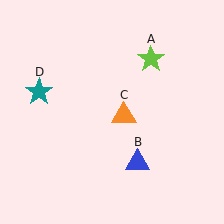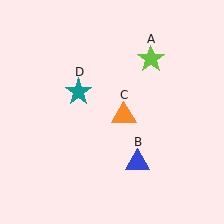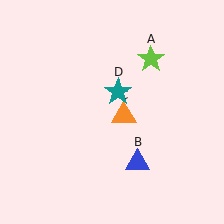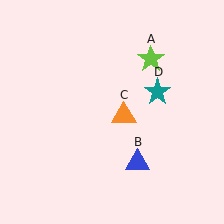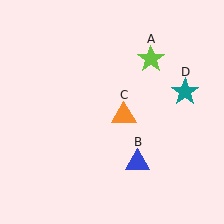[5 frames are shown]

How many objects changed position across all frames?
1 object changed position: teal star (object D).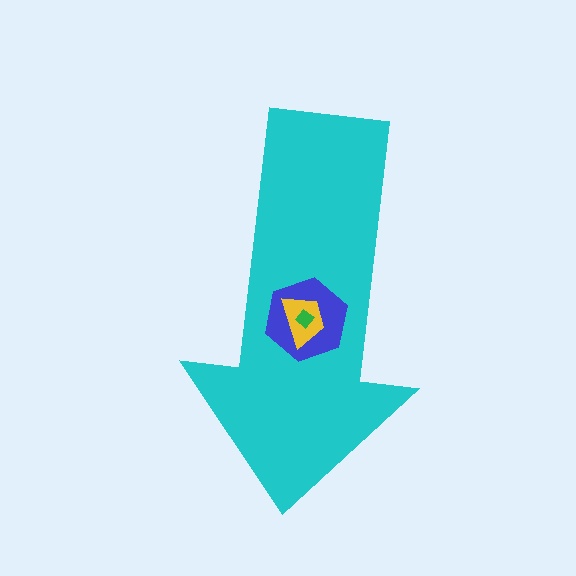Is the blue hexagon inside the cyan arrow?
Yes.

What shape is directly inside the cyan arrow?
The blue hexagon.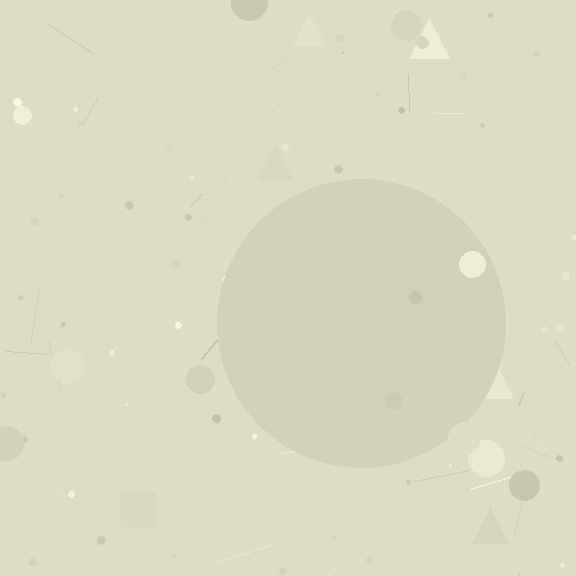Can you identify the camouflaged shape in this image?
The camouflaged shape is a circle.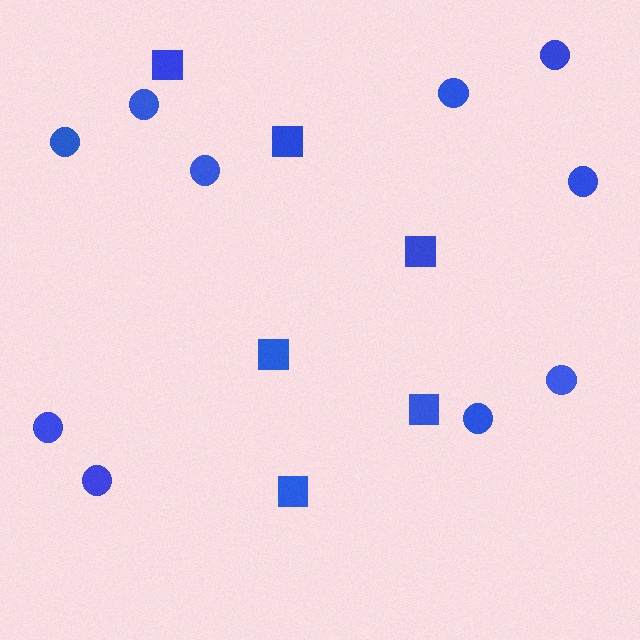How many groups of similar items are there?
There are 2 groups: one group of circles (10) and one group of squares (6).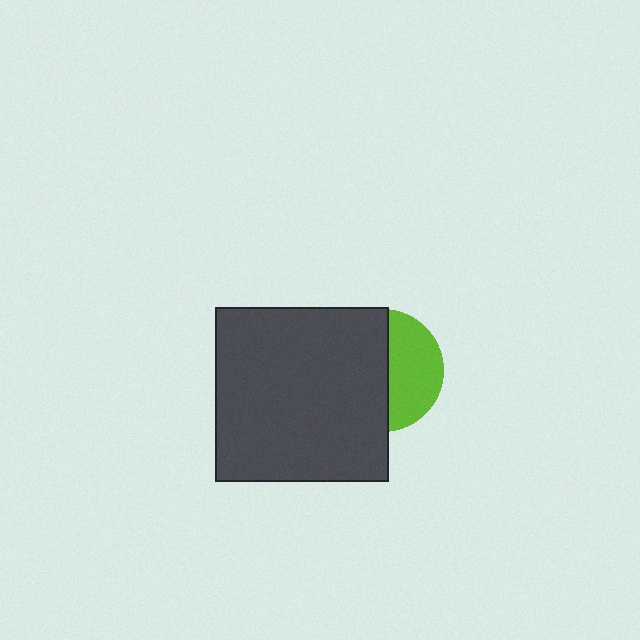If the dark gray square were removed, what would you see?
You would see the complete lime circle.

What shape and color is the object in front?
The object in front is a dark gray square.